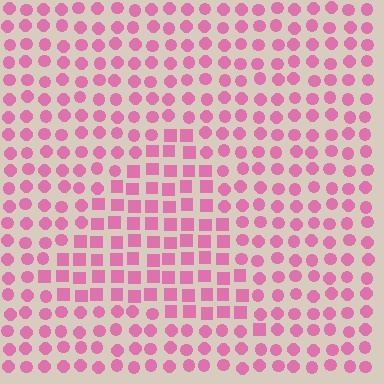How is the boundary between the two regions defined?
The boundary is defined by a change in element shape: squares inside vs. circles outside. All elements share the same color and spacing.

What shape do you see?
I see a triangle.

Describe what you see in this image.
The image is filled with small pink elements arranged in a uniform grid. A triangle-shaped region contains squares, while the surrounding area contains circles. The boundary is defined purely by the change in element shape.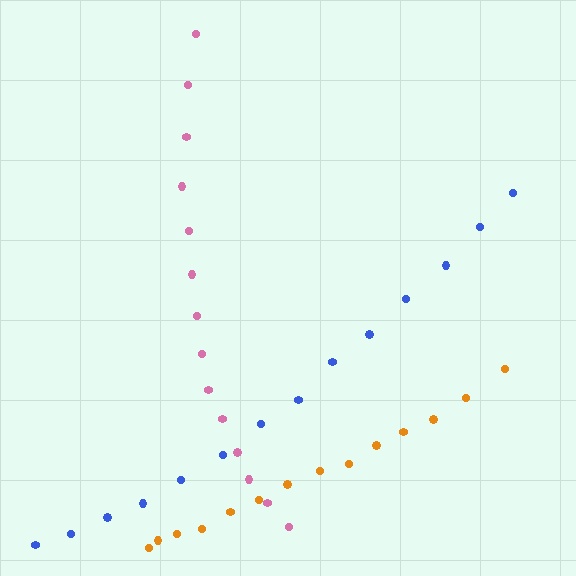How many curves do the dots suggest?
There are 3 distinct paths.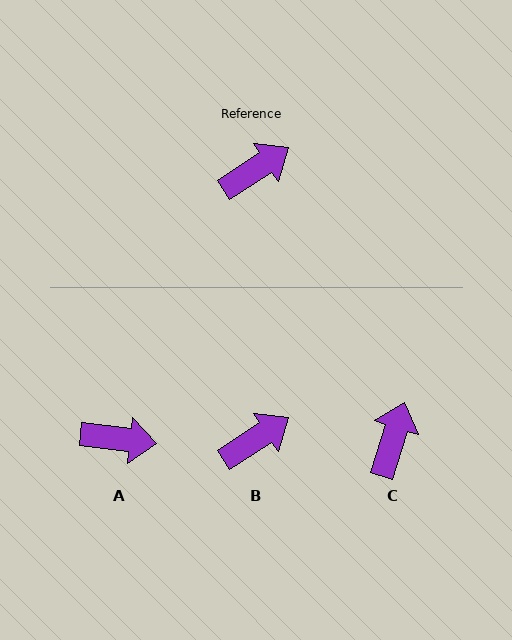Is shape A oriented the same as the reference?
No, it is off by about 40 degrees.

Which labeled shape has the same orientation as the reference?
B.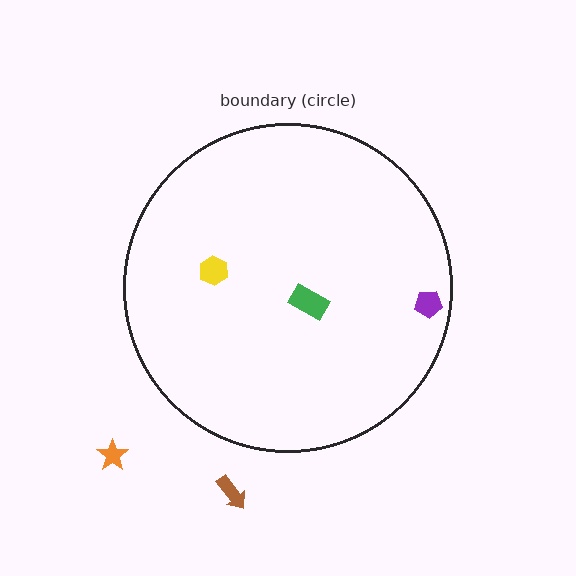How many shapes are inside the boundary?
3 inside, 2 outside.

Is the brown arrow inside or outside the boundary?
Outside.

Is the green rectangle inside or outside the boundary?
Inside.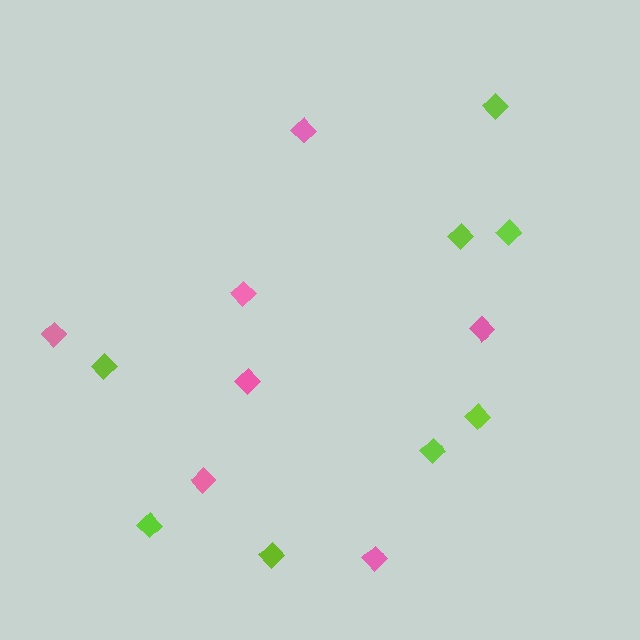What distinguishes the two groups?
There are 2 groups: one group of pink diamonds (7) and one group of lime diamonds (8).